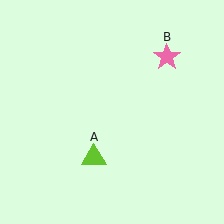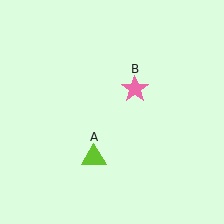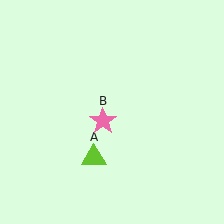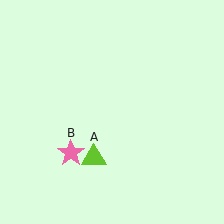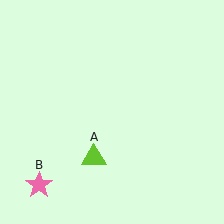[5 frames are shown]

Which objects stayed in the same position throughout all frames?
Lime triangle (object A) remained stationary.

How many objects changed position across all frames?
1 object changed position: pink star (object B).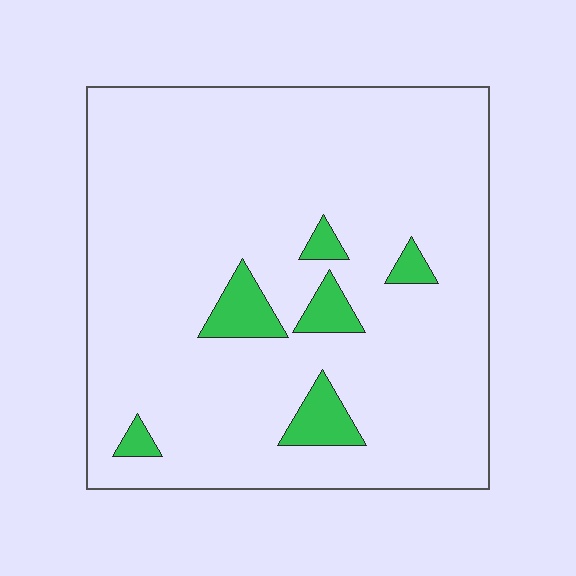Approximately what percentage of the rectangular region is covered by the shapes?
Approximately 10%.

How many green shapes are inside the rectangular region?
6.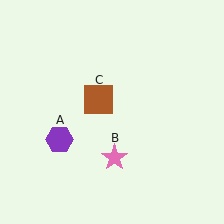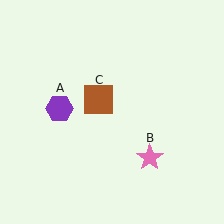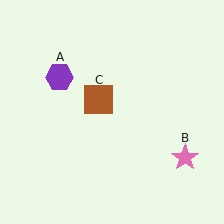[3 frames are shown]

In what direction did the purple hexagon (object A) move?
The purple hexagon (object A) moved up.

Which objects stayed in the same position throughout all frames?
Brown square (object C) remained stationary.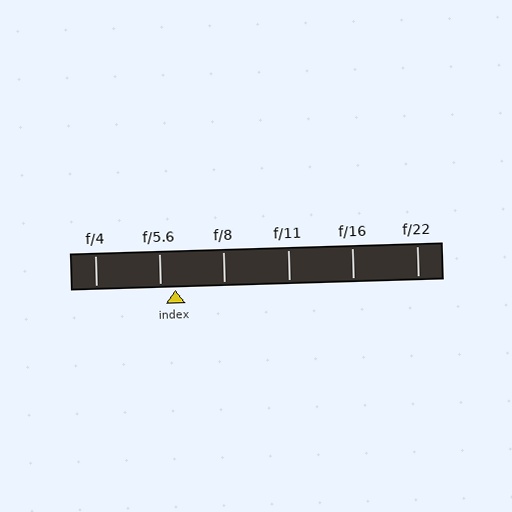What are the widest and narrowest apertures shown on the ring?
The widest aperture shown is f/4 and the narrowest is f/22.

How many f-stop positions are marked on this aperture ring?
There are 6 f-stop positions marked.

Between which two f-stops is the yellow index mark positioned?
The index mark is between f/5.6 and f/8.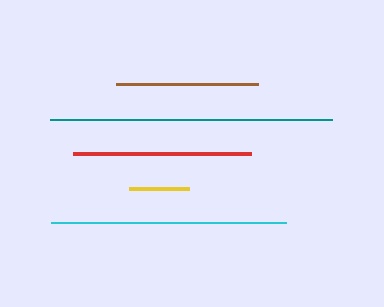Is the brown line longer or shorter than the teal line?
The teal line is longer than the brown line.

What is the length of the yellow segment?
The yellow segment is approximately 60 pixels long.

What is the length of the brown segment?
The brown segment is approximately 142 pixels long.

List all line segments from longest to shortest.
From longest to shortest: teal, cyan, red, brown, yellow.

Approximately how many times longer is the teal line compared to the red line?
The teal line is approximately 1.6 times the length of the red line.